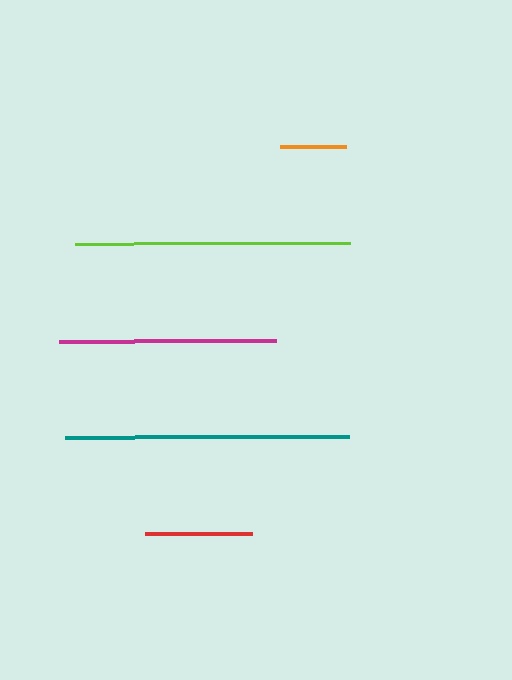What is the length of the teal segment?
The teal segment is approximately 285 pixels long.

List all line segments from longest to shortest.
From longest to shortest: teal, lime, magenta, red, orange.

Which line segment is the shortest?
The orange line is the shortest at approximately 66 pixels.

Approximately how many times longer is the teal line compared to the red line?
The teal line is approximately 2.7 times the length of the red line.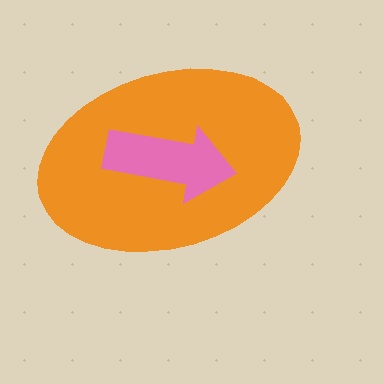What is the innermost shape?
The pink arrow.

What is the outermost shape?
The orange ellipse.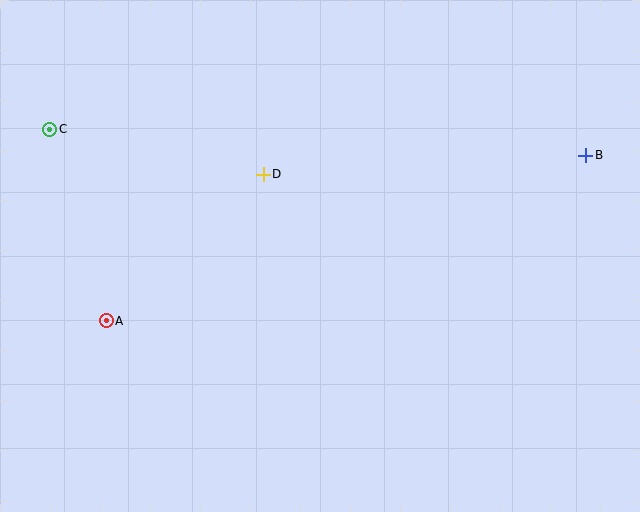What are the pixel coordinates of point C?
Point C is at (50, 130).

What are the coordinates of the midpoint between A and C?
The midpoint between A and C is at (78, 225).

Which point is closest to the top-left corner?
Point C is closest to the top-left corner.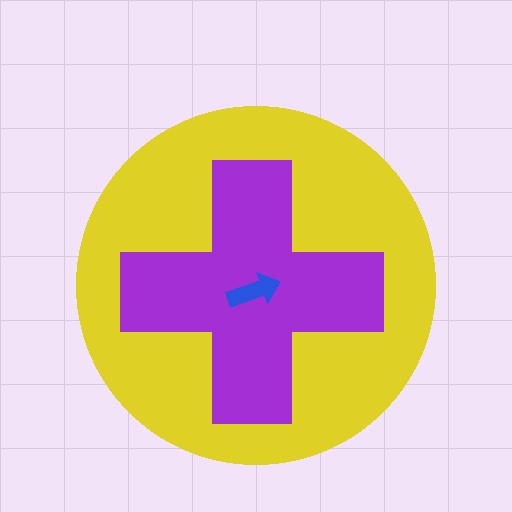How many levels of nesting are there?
3.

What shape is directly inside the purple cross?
The blue arrow.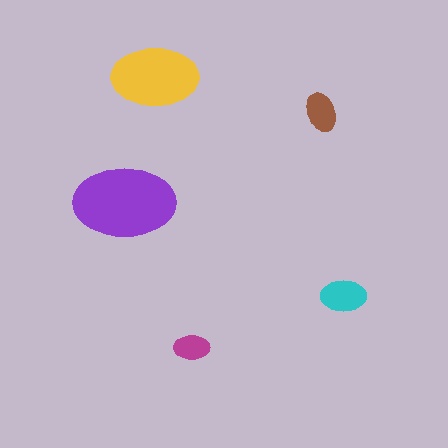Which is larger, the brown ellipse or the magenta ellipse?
The brown one.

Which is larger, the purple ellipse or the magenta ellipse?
The purple one.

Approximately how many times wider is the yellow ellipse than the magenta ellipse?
About 2.5 times wider.